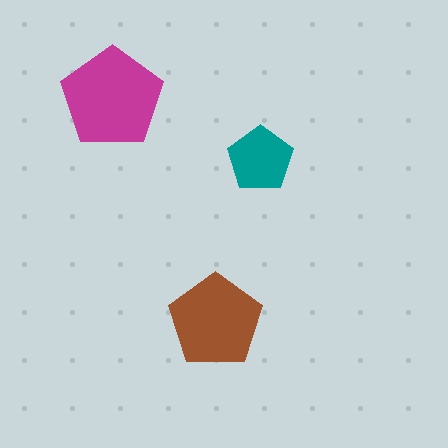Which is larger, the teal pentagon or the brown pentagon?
The brown one.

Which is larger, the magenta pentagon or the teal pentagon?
The magenta one.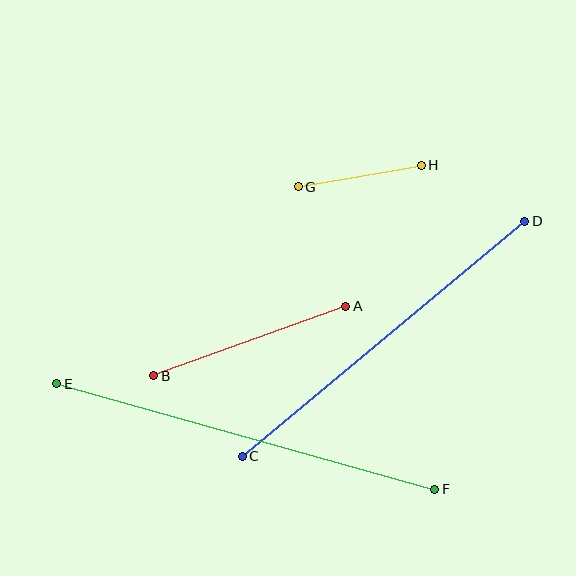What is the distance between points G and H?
The distance is approximately 125 pixels.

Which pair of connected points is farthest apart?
Points E and F are farthest apart.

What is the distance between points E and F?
The distance is approximately 392 pixels.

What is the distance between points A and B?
The distance is approximately 204 pixels.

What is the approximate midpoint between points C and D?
The midpoint is at approximately (384, 339) pixels.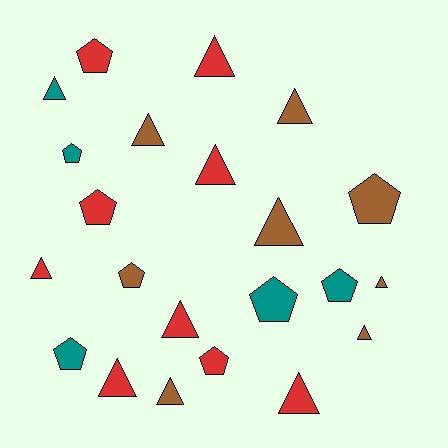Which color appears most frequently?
Red, with 9 objects.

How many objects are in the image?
There are 22 objects.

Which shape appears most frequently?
Triangle, with 13 objects.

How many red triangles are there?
There are 6 red triangles.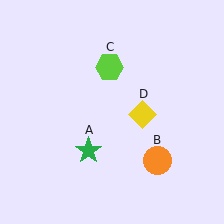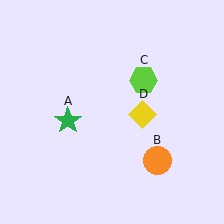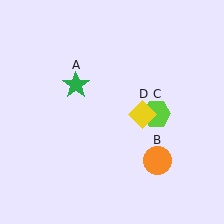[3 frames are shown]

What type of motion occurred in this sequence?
The green star (object A), lime hexagon (object C) rotated clockwise around the center of the scene.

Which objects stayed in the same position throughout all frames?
Orange circle (object B) and yellow diamond (object D) remained stationary.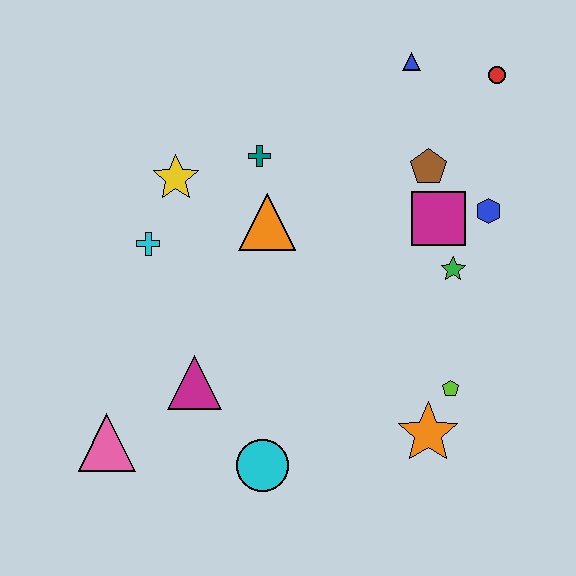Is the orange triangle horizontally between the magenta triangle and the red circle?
Yes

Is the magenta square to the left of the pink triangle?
No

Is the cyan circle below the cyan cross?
Yes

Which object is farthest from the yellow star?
The orange star is farthest from the yellow star.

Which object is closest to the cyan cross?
The yellow star is closest to the cyan cross.